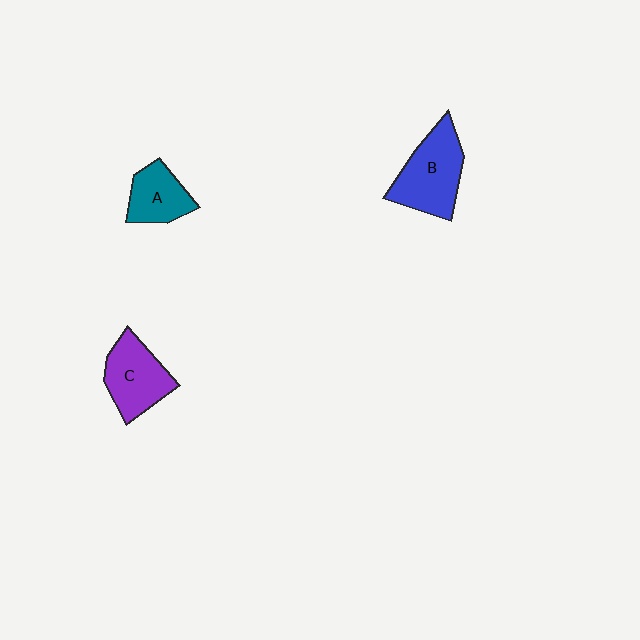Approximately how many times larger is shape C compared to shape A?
Approximately 1.3 times.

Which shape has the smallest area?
Shape A (teal).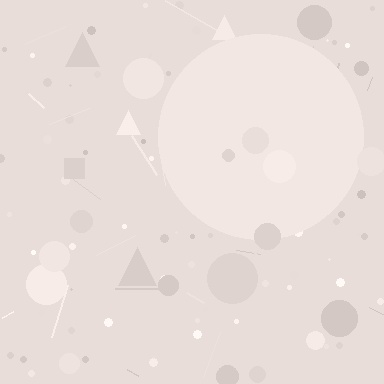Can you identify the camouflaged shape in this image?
The camouflaged shape is a circle.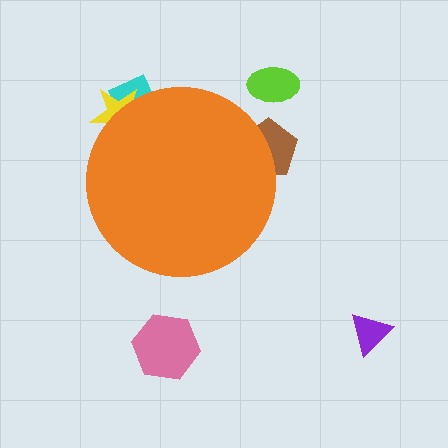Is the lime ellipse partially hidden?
No, the lime ellipse is fully visible.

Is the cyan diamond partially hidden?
Yes, the cyan diamond is partially hidden behind the orange circle.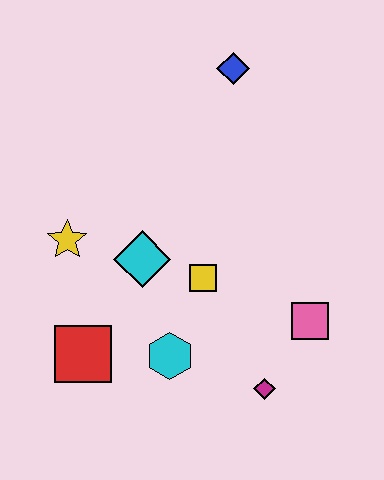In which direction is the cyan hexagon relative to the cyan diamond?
The cyan hexagon is below the cyan diamond.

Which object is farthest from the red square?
The blue diamond is farthest from the red square.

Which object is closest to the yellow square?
The cyan diamond is closest to the yellow square.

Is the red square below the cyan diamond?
Yes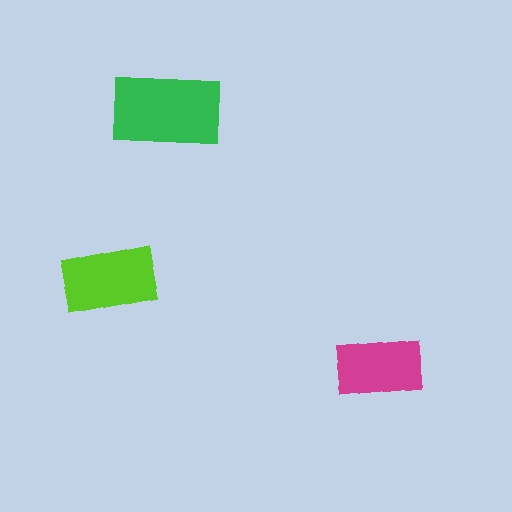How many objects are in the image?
There are 3 objects in the image.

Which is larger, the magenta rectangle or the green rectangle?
The green one.